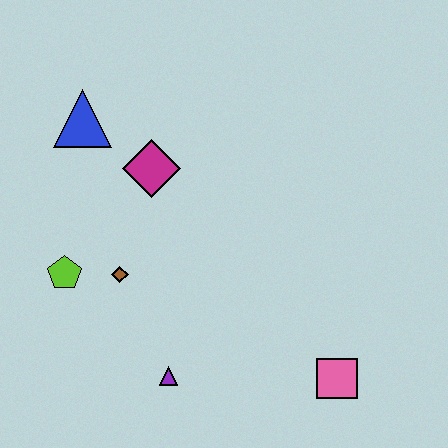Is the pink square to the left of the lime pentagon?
No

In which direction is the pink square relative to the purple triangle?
The pink square is to the right of the purple triangle.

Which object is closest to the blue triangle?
The magenta diamond is closest to the blue triangle.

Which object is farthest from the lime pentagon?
The pink square is farthest from the lime pentagon.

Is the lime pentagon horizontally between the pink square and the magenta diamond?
No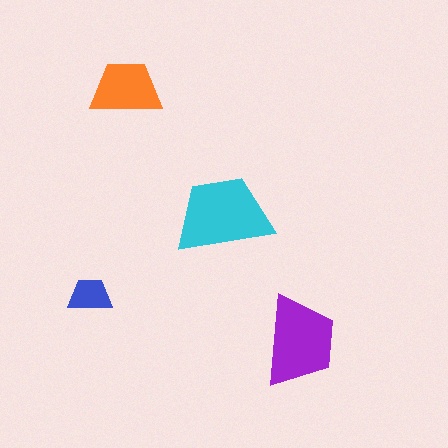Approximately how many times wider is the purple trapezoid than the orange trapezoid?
About 1.5 times wider.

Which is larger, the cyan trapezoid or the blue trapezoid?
The cyan one.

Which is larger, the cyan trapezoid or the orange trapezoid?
The cyan one.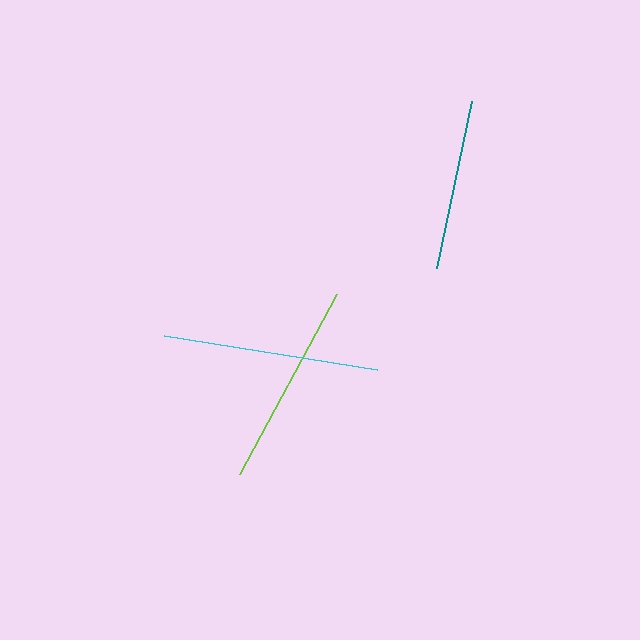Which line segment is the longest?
The cyan line is the longest at approximately 216 pixels.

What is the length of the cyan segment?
The cyan segment is approximately 216 pixels long.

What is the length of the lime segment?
The lime segment is approximately 205 pixels long.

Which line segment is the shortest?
The teal line is the shortest at approximately 171 pixels.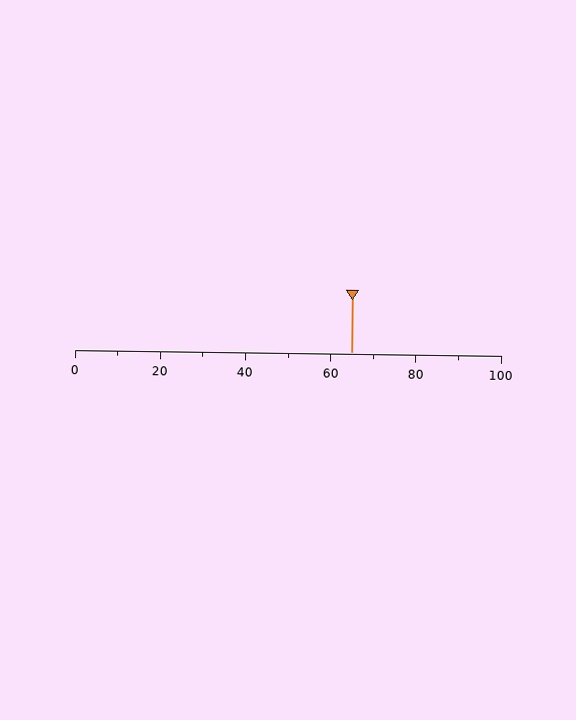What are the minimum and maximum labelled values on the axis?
The axis runs from 0 to 100.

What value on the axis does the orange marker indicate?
The marker indicates approximately 65.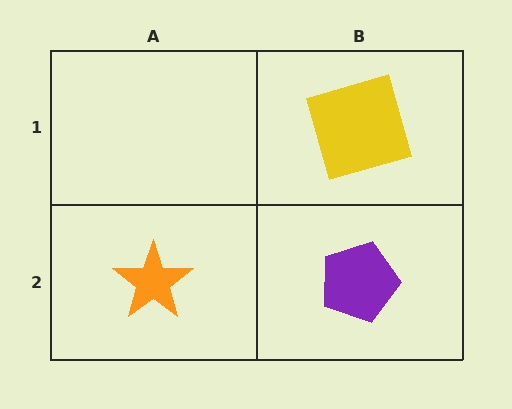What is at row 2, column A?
An orange star.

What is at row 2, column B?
A purple pentagon.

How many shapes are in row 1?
1 shape.